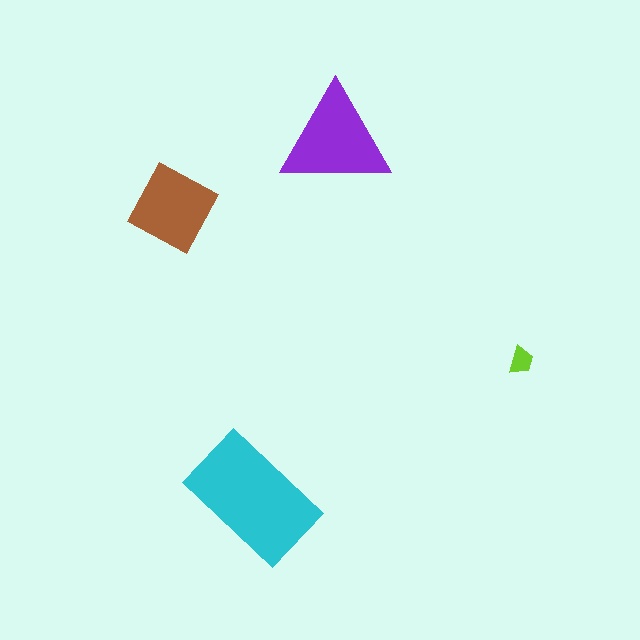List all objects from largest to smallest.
The cyan rectangle, the purple triangle, the brown square, the lime trapezoid.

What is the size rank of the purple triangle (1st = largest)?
2nd.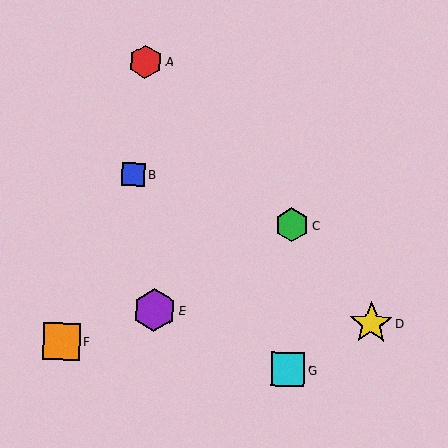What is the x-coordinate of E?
Object E is at x≈155.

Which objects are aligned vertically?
Objects C, G are aligned vertically.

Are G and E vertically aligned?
No, G is at x≈288 and E is at x≈155.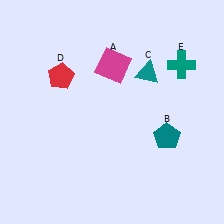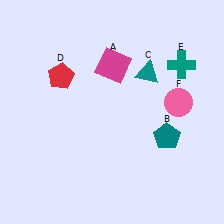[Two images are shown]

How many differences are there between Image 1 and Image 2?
There is 1 difference between the two images.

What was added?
A pink circle (F) was added in Image 2.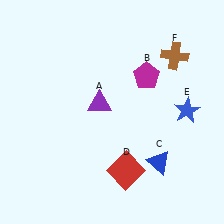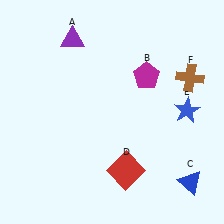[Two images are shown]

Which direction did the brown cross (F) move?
The brown cross (F) moved down.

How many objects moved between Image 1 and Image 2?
3 objects moved between the two images.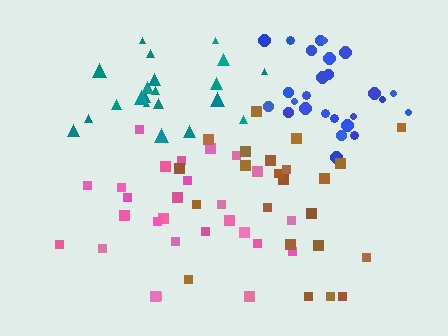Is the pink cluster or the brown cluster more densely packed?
Pink.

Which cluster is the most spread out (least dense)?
Brown.